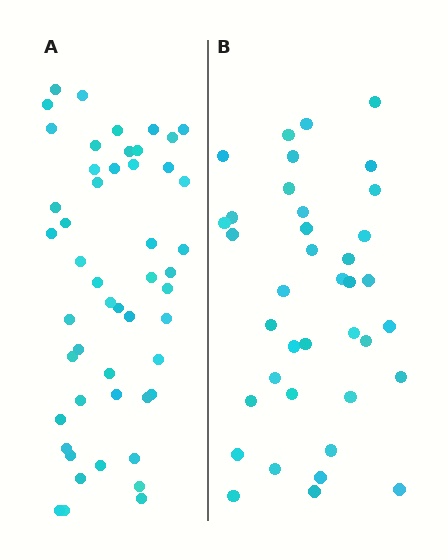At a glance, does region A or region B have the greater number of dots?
Region A (the left region) has more dots.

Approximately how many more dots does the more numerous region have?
Region A has roughly 12 or so more dots than region B.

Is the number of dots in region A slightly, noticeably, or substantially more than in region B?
Region A has noticeably more, but not dramatically so. The ratio is roughly 1.3 to 1.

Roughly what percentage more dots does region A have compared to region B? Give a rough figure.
About 30% more.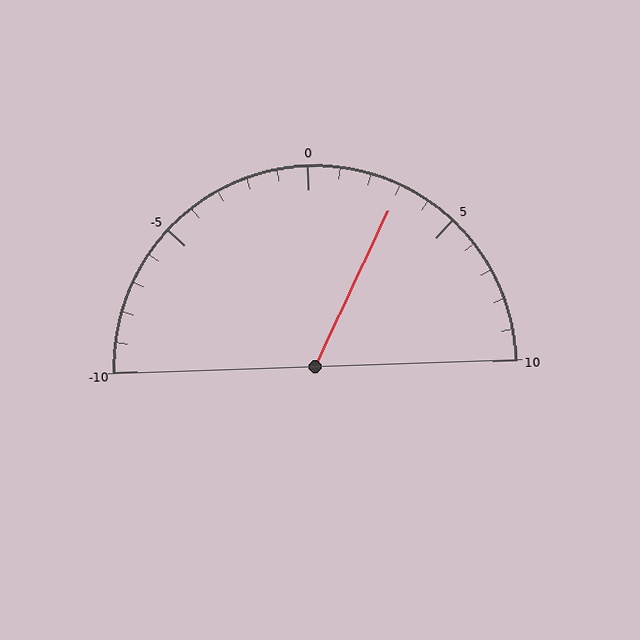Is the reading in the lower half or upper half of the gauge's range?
The reading is in the upper half of the range (-10 to 10).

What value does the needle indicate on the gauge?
The needle indicates approximately 3.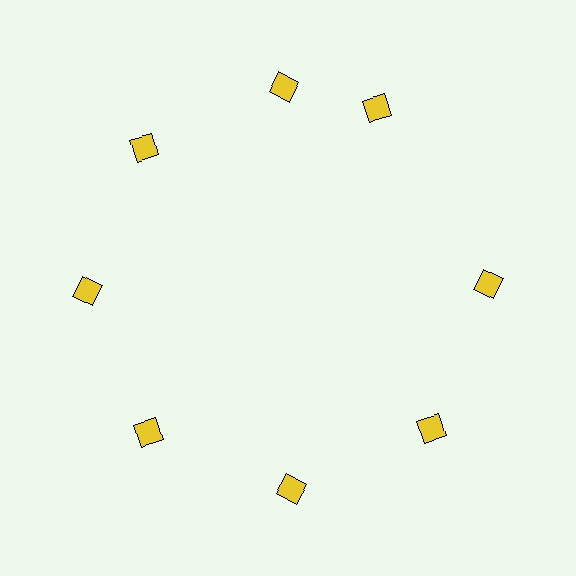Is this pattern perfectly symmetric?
No. The 8 yellow diamonds are arranged in a ring, but one element near the 2 o'clock position is rotated out of alignment along the ring, breaking the 8-fold rotational symmetry.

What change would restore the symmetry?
The symmetry would be restored by rotating it back into even spacing with its neighbors so that all 8 diamonds sit at equal angles and equal distance from the center.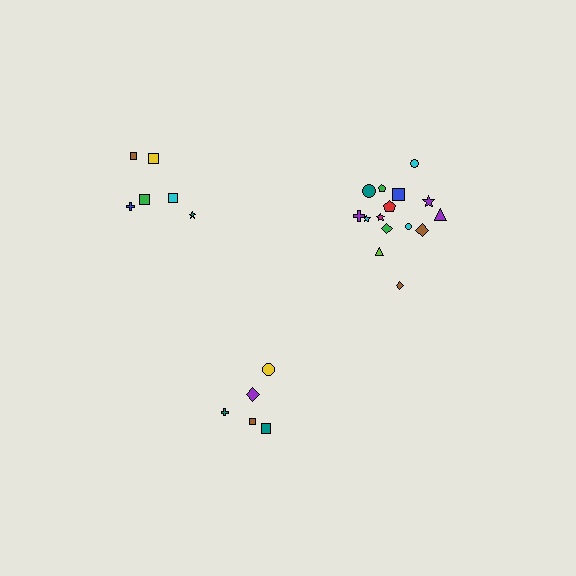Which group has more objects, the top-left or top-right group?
The top-right group.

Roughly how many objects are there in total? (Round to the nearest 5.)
Roughly 25 objects in total.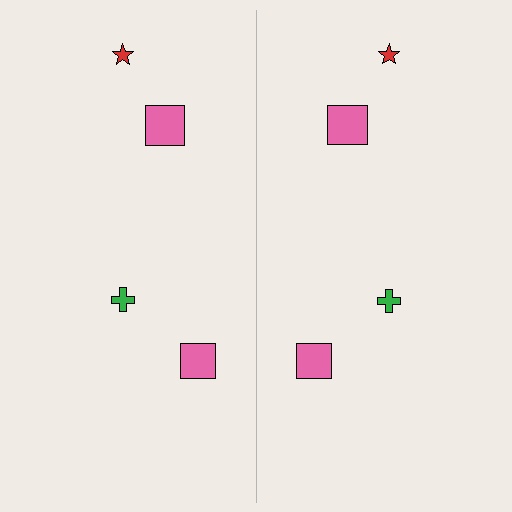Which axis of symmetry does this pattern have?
The pattern has a vertical axis of symmetry running through the center of the image.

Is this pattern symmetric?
Yes, this pattern has bilateral (reflection) symmetry.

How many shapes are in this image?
There are 8 shapes in this image.